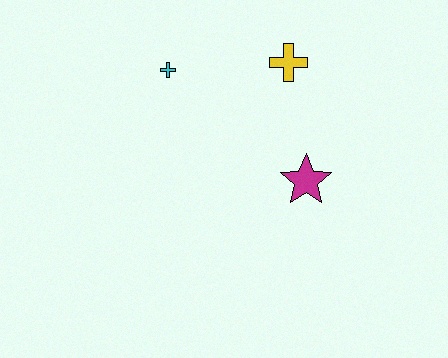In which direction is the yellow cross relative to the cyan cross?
The yellow cross is to the right of the cyan cross.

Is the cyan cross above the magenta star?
Yes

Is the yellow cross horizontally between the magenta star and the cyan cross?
Yes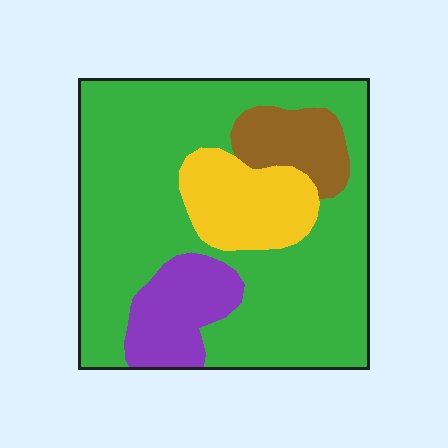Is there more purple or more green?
Green.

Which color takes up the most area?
Green, at roughly 65%.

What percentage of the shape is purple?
Purple takes up less than a quarter of the shape.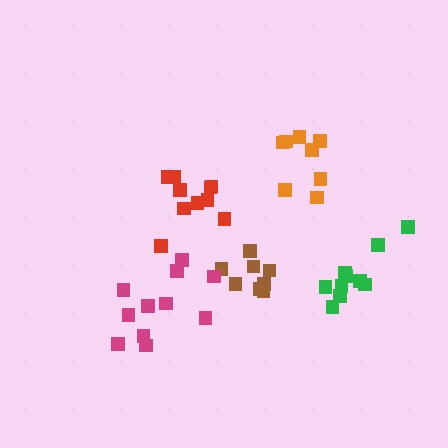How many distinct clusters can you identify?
There are 5 distinct clusters.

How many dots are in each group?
Group 1: 8 dots, Group 2: 10 dots, Group 3: 8 dots, Group 4: 11 dots, Group 5: 10 dots (47 total).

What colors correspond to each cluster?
The clusters are colored: brown, red, orange, magenta, green.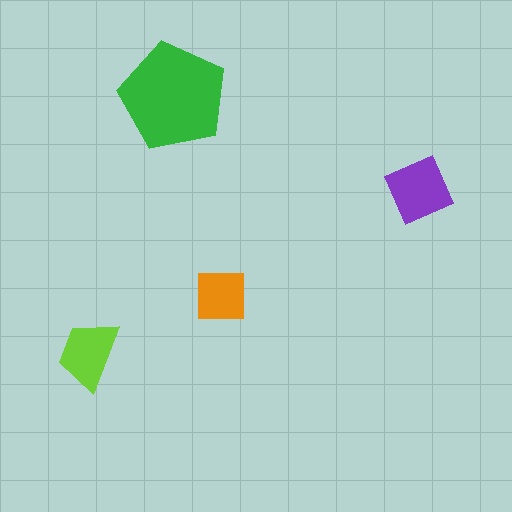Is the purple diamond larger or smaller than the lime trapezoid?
Larger.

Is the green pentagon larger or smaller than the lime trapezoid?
Larger.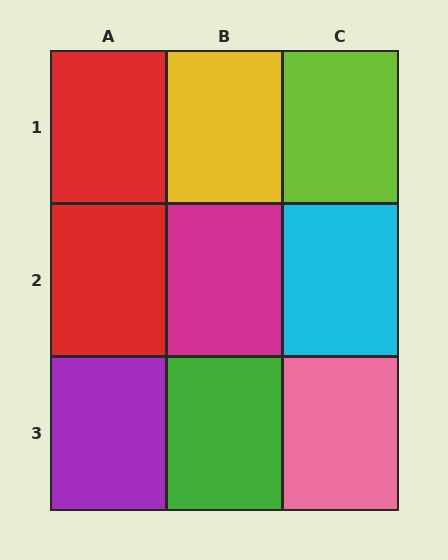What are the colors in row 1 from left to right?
Red, yellow, lime.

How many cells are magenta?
1 cell is magenta.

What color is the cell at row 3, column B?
Green.